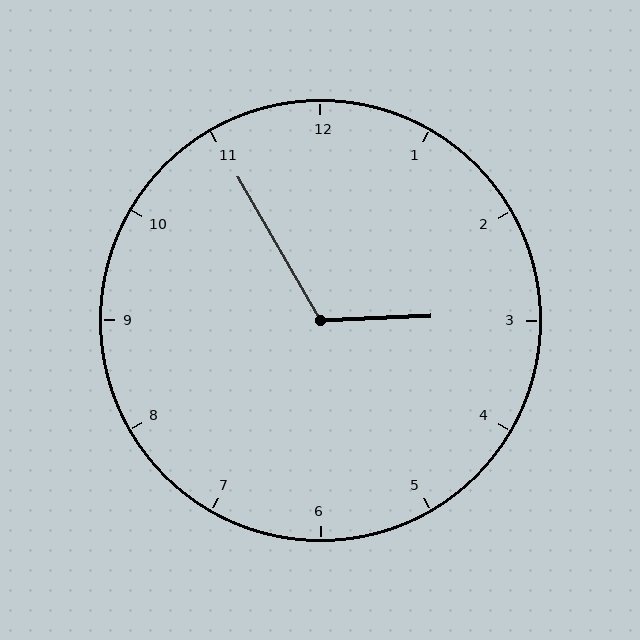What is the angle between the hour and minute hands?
Approximately 118 degrees.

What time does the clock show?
2:55.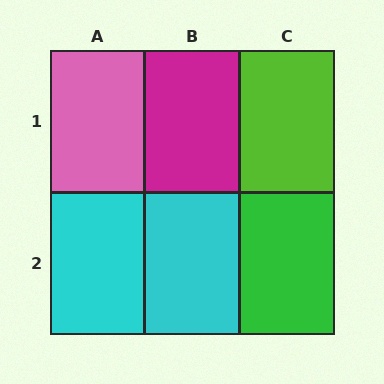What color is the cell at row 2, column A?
Cyan.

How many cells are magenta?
1 cell is magenta.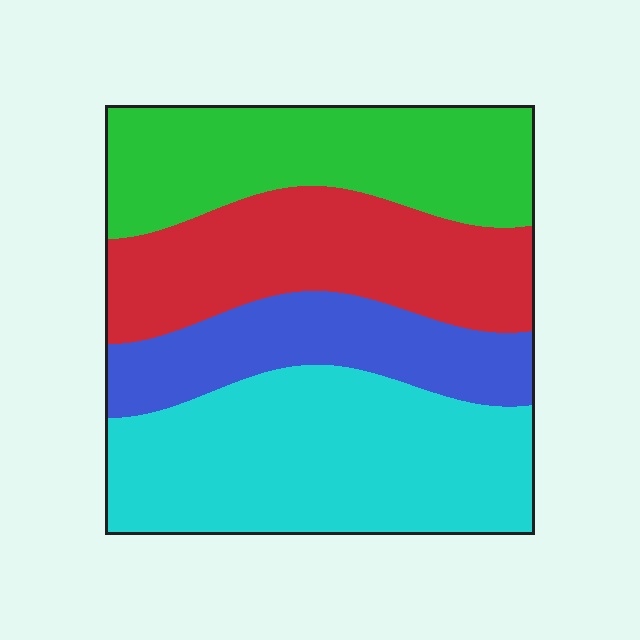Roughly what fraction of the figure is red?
Red takes up between a sixth and a third of the figure.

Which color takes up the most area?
Cyan, at roughly 35%.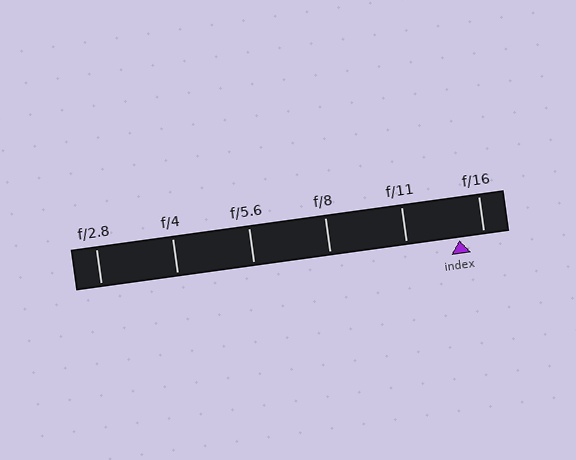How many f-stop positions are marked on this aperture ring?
There are 6 f-stop positions marked.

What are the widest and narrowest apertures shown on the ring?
The widest aperture shown is f/2.8 and the narrowest is f/16.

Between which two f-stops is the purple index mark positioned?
The index mark is between f/11 and f/16.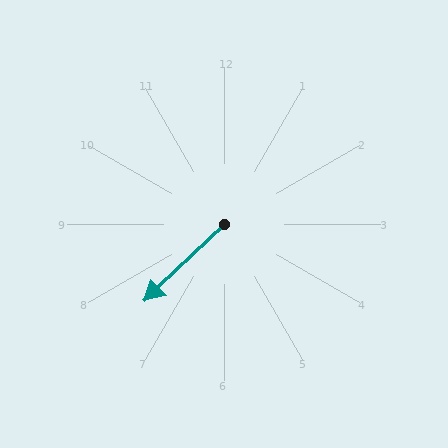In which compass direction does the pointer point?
Southwest.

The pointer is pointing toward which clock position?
Roughly 8 o'clock.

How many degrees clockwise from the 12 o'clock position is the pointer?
Approximately 226 degrees.